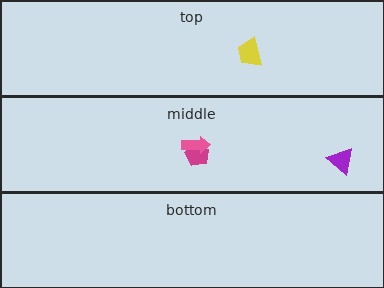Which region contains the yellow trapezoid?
The top region.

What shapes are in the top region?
The yellow trapezoid.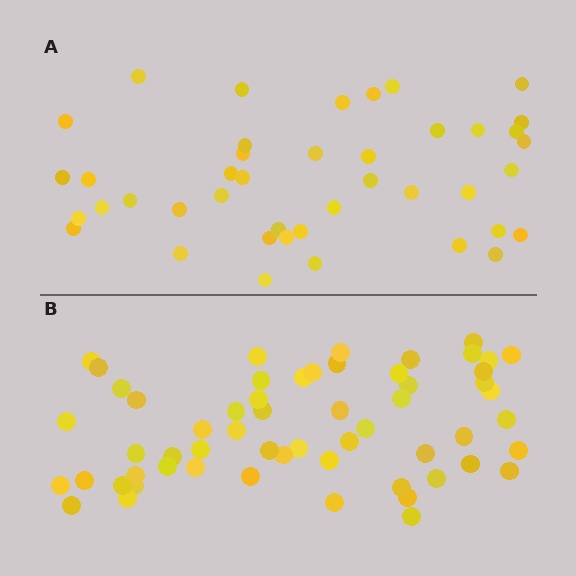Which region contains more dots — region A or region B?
Region B (the bottom region) has more dots.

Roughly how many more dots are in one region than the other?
Region B has approximately 15 more dots than region A.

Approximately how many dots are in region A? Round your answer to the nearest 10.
About 40 dots. (The exact count is 42, which rounds to 40.)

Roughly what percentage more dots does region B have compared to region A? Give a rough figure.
About 40% more.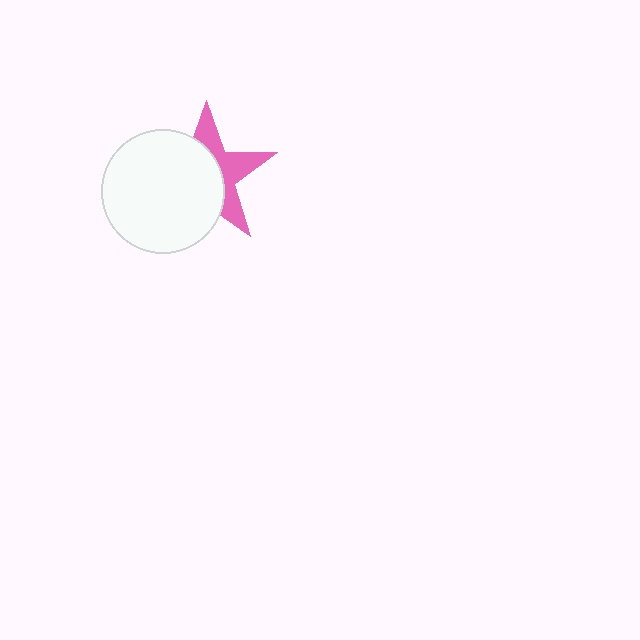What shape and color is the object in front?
The object in front is a white circle.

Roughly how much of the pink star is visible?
A small part of it is visible (roughly 41%).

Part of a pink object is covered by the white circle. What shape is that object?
It is a star.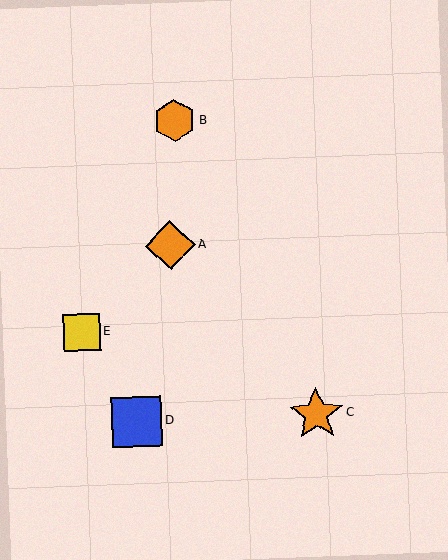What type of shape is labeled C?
Shape C is an orange star.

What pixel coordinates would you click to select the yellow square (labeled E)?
Click at (82, 332) to select the yellow square E.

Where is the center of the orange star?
The center of the orange star is at (316, 414).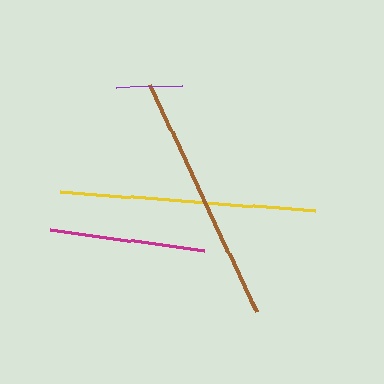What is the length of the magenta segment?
The magenta segment is approximately 156 pixels long.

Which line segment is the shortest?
The purple line is the shortest at approximately 67 pixels.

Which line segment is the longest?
The yellow line is the longest at approximately 256 pixels.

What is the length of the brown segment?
The brown segment is approximately 251 pixels long.